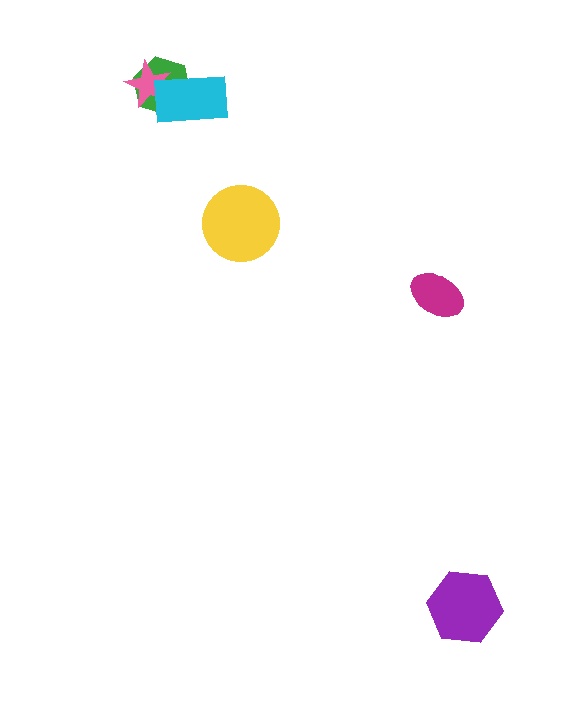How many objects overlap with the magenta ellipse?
0 objects overlap with the magenta ellipse.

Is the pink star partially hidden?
Yes, it is partially covered by another shape.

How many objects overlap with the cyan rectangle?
2 objects overlap with the cyan rectangle.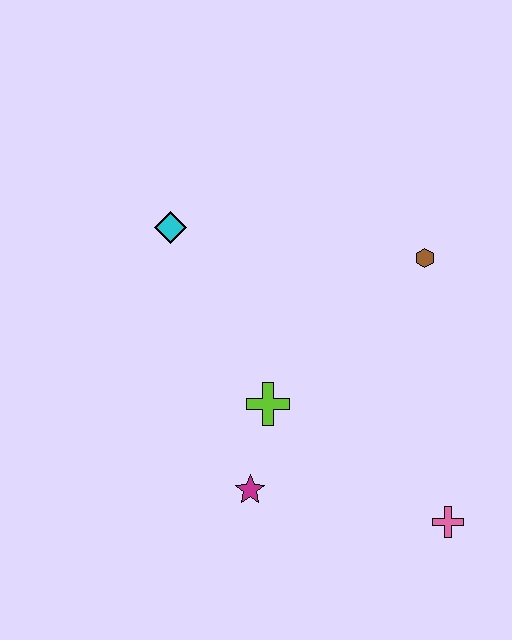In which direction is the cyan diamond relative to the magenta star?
The cyan diamond is above the magenta star.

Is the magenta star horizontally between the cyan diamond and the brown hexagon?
Yes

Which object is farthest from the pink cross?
The cyan diamond is farthest from the pink cross.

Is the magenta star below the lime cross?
Yes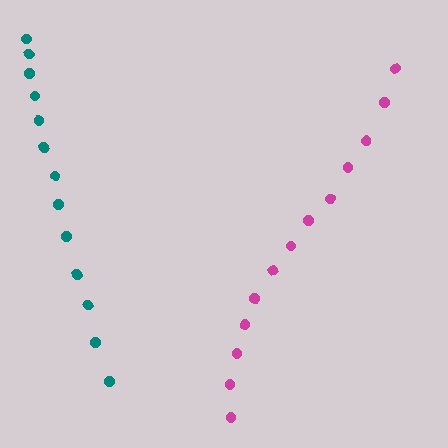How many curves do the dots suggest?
There are 2 distinct paths.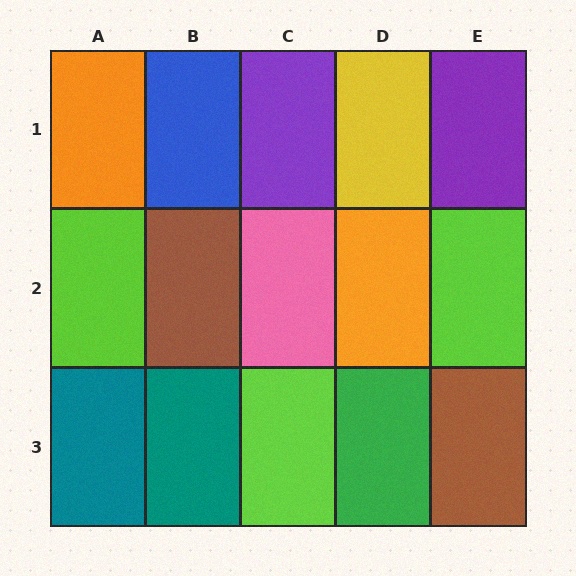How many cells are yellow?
1 cell is yellow.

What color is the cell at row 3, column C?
Lime.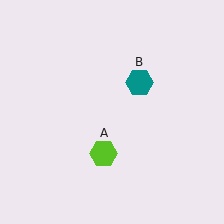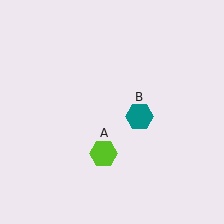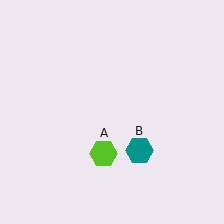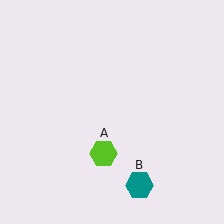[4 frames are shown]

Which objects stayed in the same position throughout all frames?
Lime hexagon (object A) remained stationary.